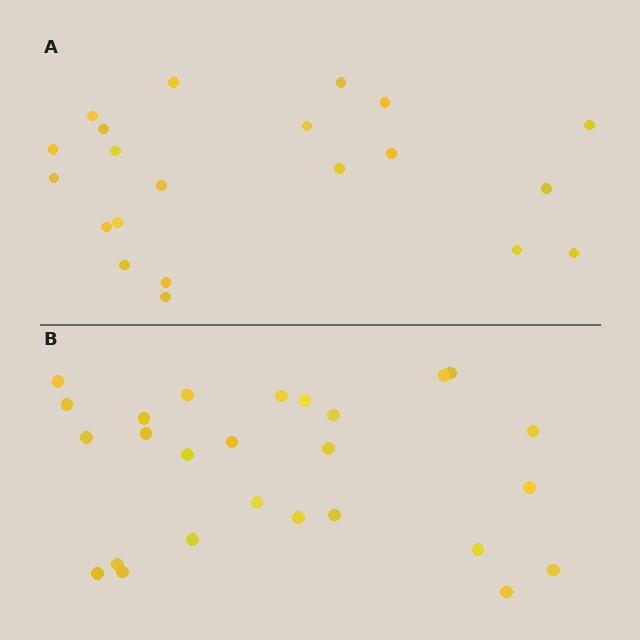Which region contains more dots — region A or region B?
Region B (the bottom region) has more dots.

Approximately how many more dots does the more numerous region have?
Region B has about 5 more dots than region A.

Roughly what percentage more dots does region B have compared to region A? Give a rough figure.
About 25% more.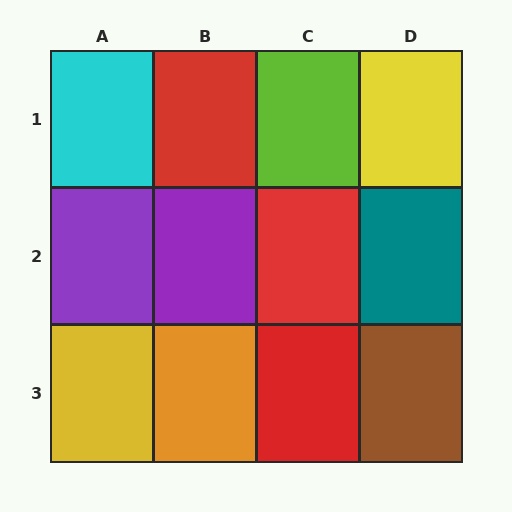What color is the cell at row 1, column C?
Lime.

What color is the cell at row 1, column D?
Yellow.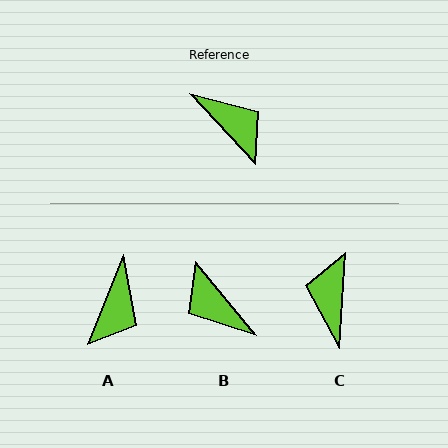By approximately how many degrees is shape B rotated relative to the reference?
Approximately 177 degrees counter-clockwise.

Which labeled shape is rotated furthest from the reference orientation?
B, about 177 degrees away.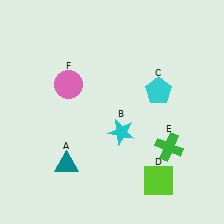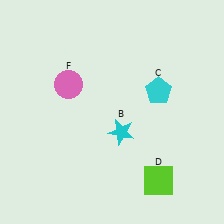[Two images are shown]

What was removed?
The teal triangle (A), the green cross (E) were removed in Image 2.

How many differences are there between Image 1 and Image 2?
There are 2 differences between the two images.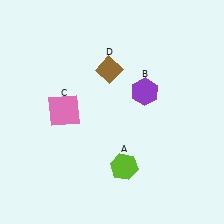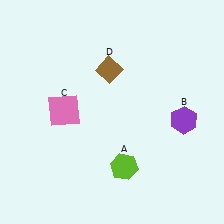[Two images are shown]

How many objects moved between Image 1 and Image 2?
1 object moved between the two images.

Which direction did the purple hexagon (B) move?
The purple hexagon (B) moved right.